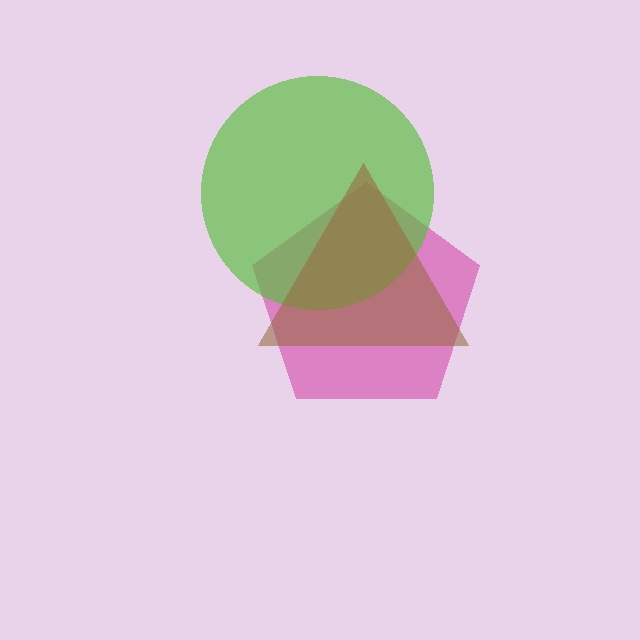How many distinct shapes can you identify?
There are 3 distinct shapes: a magenta pentagon, a lime circle, a brown triangle.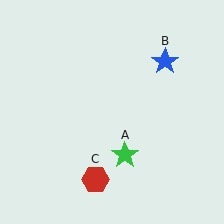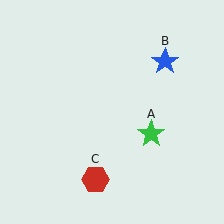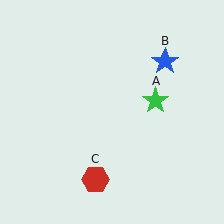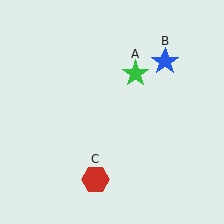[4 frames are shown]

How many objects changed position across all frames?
1 object changed position: green star (object A).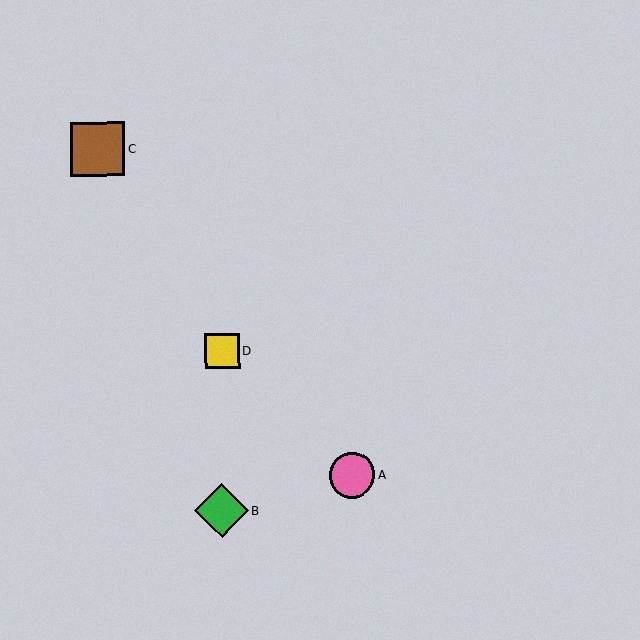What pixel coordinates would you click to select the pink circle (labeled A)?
Click at (352, 475) to select the pink circle A.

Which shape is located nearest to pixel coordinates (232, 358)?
The yellow square (labeled D) at (222, 351) is nearest to that location.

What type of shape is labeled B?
Shape B is a green diamond.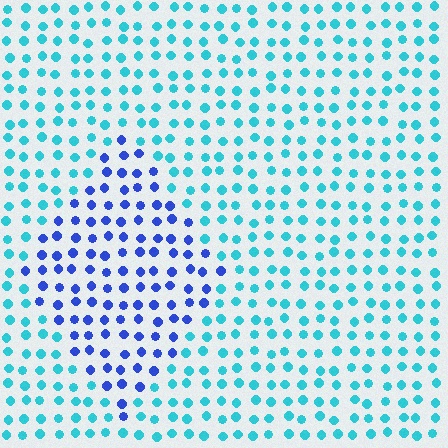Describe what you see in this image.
The image is filled with small cyan elements in a uniform arrangement. A diamond-shaped region is visible where the elements are tinted to a slightly different hue, forming a subtle color boundary.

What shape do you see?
I see a diamond.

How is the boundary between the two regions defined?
The boundary is defined purely by a slight shift in hue (about 47 degrees). Spacing, size, and orientation are identical on both sides.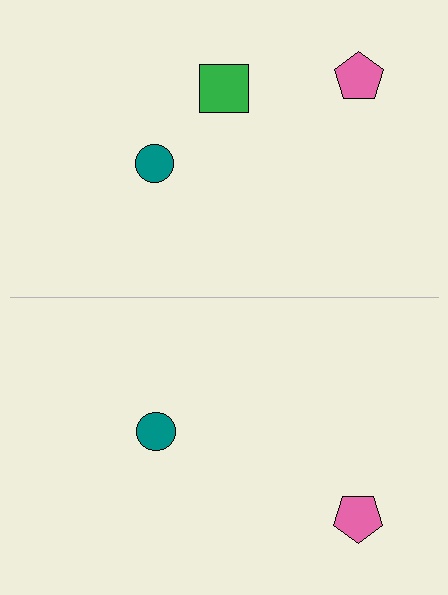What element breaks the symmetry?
A green square is missing from the bottom side.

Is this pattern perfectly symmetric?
No, the pattern is not perfectly symmetric. A green square is missing from the bottom side.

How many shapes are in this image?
There are 5 shapes in this image.